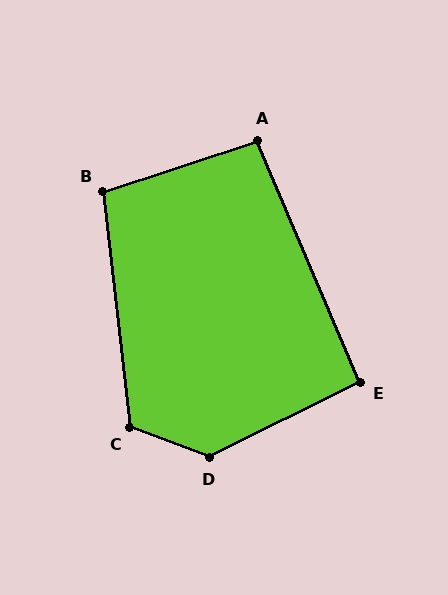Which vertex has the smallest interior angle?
E, at approximately 93 degrees.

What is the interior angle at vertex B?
Approximately 102 degrees (obtuse).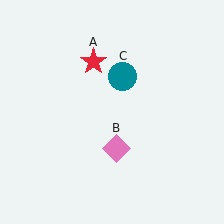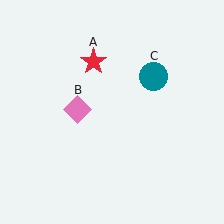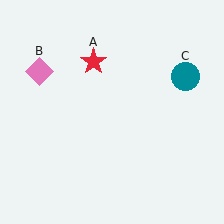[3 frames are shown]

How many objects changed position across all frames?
2 objects changed position: pink diamond (object B), teal circle (object C).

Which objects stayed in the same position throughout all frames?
Red star (object A) remained stationary.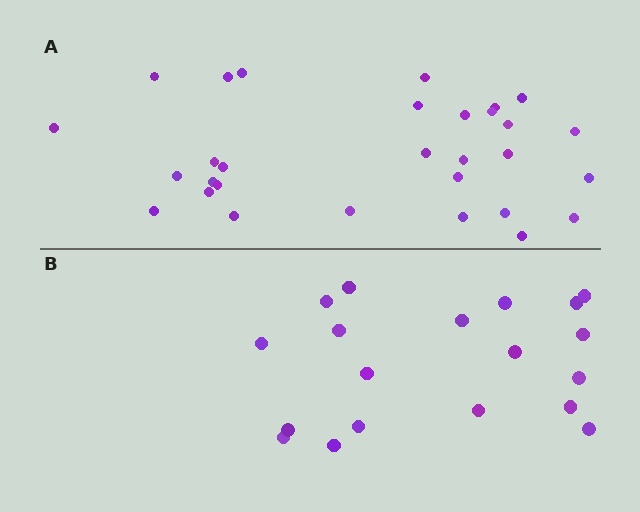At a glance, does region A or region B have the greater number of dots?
Region A (the top region) has more dots.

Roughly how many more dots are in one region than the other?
Region A has roughly 12 or so more dots than region B.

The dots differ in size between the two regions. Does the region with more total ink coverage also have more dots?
No. Region B has more total ink coverage because its dots are larger, but region A actually contains more individual dots. Total area can be misleading — the number of items is what matters here.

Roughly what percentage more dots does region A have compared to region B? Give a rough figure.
About 60% more.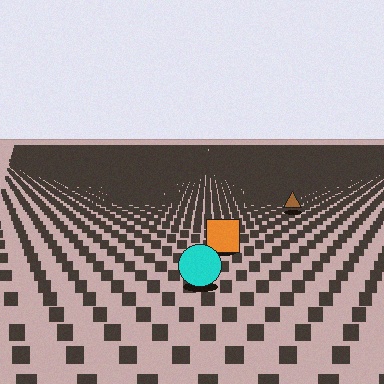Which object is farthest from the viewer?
The brown triangle is farthest from the viewer. It appears smaller and the ground texture around it is denser.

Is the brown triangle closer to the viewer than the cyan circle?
No. The cyan circle is closer — you can tell from the texture gradient: the ground texture is coarser near it.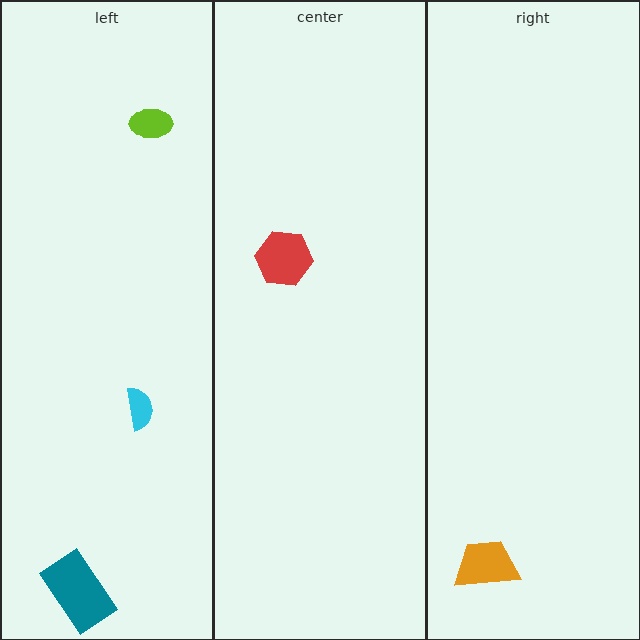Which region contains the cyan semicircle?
The left region.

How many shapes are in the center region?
1.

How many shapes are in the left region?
3.